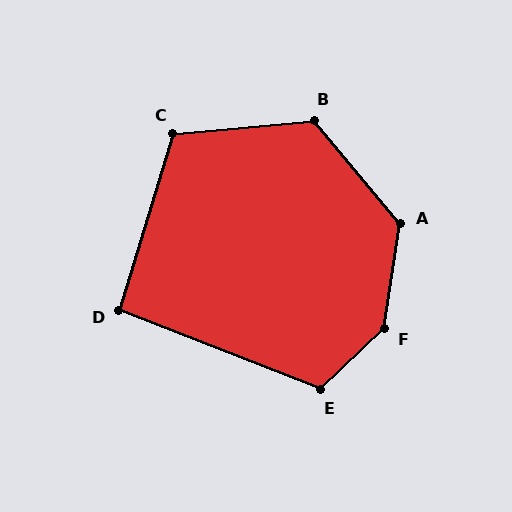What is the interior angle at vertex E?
Approximately 116 degrees (obtuse).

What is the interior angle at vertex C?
Approximately 113 degrees (obtuse).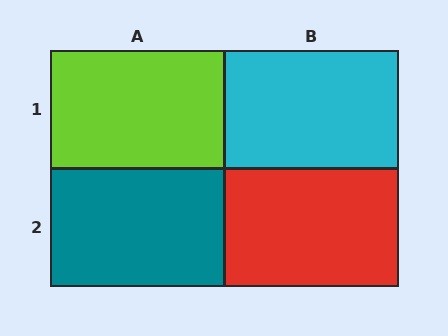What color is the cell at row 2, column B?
Red.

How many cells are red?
1 cell is red.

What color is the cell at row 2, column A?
Teal.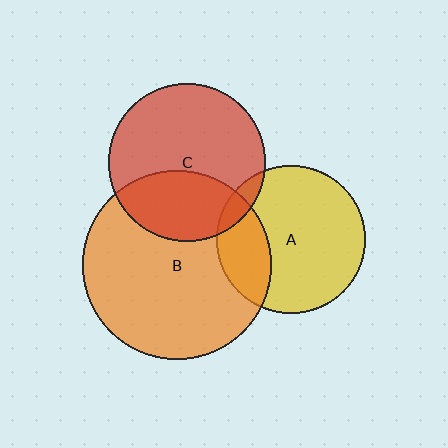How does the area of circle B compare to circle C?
Approximately 1.4 times.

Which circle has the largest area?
Circle B (orange).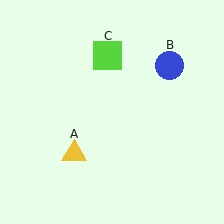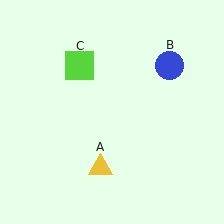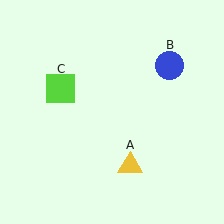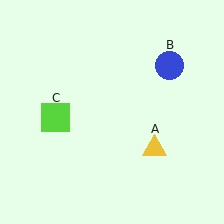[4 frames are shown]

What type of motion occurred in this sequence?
The yellow triangle (object A), lime square (object C) rotated counterclockwise around the center of the scene.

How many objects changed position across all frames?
2 objects changed position: yellow triangle (object A), lime square (object C).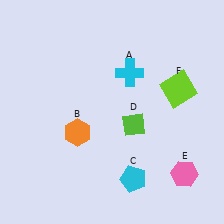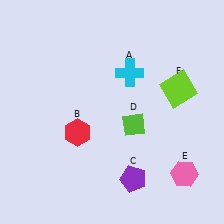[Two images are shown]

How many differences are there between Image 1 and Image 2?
There are 2 differences between the two images.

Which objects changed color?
B changed from orange to red. C changed from cyan to purple.